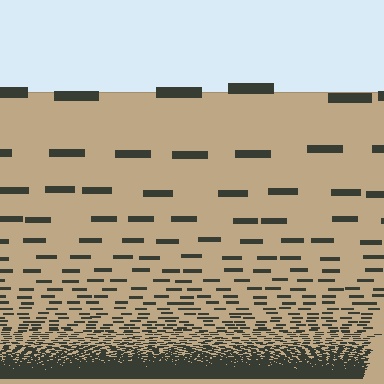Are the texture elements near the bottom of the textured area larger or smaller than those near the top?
Smaller. The gradient is inverted — elements near the bottom are smaller and denser.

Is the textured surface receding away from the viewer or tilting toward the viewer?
The surface appears to tilt toward the viewer. Texture elements get larger and sparser toward the top.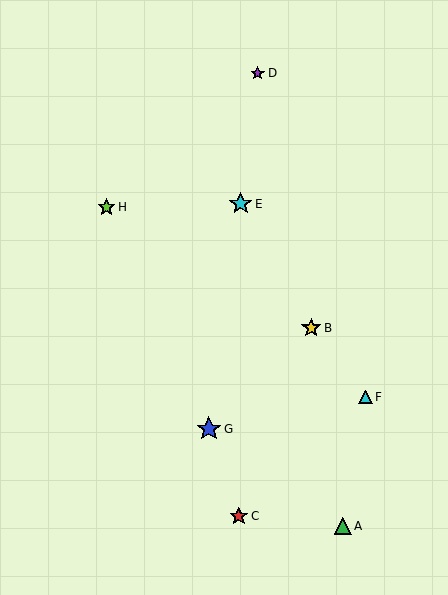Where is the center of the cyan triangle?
The center of the cyan triangle is at (366, 397).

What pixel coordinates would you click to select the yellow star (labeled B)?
Click at (311, 328) to select the yellow star B.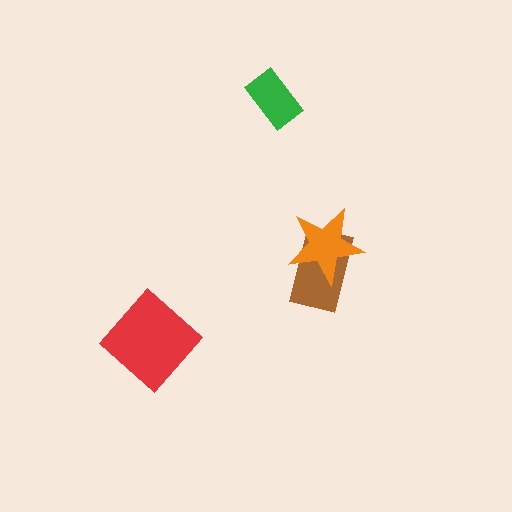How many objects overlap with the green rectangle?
0 objects overlap with the green rectangle.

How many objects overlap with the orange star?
1 object overlaps with the orange star.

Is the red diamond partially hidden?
No, no other shape covers it.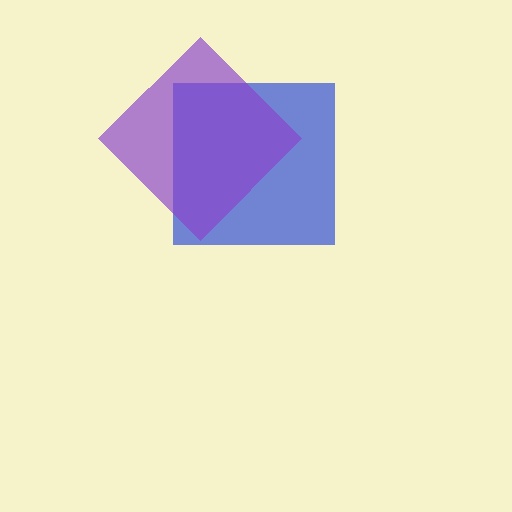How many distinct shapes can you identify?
There are 2 distinct shapes: a blue square, a purple diamond.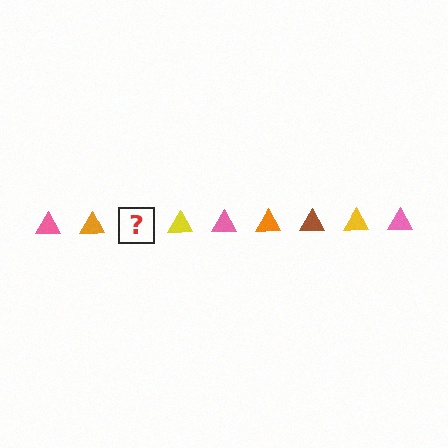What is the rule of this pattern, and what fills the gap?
The rule is that the pattern cycles through pink, orange, brown, yellow triangles. The gap should be filled with a brown triangle.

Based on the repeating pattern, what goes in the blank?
The blank should be a brown triangle.